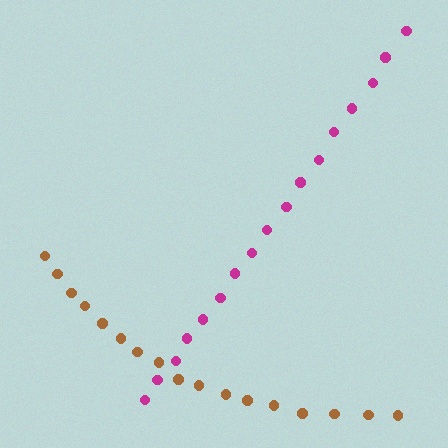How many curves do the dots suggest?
There are 2 distinct paths.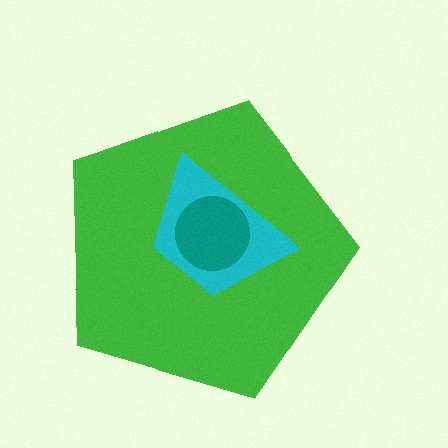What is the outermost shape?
The green pentagon.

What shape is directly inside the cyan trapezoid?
The teal circle.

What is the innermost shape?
The teal circle.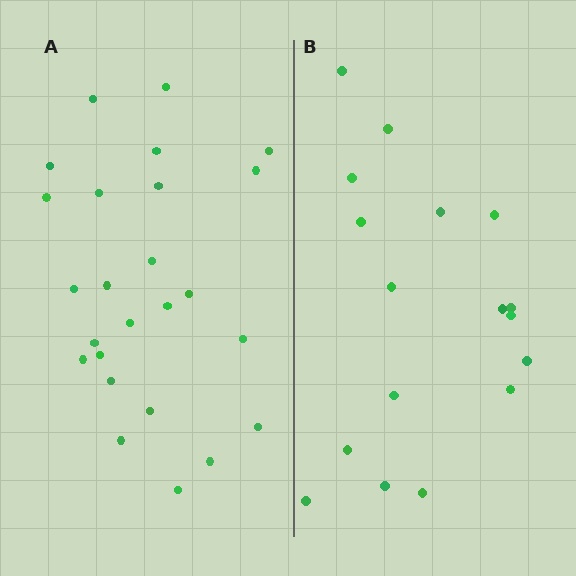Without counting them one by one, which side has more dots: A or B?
Region A (the left region) has more dots.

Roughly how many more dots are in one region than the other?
Region A has roughly 8 or so more dots than region B.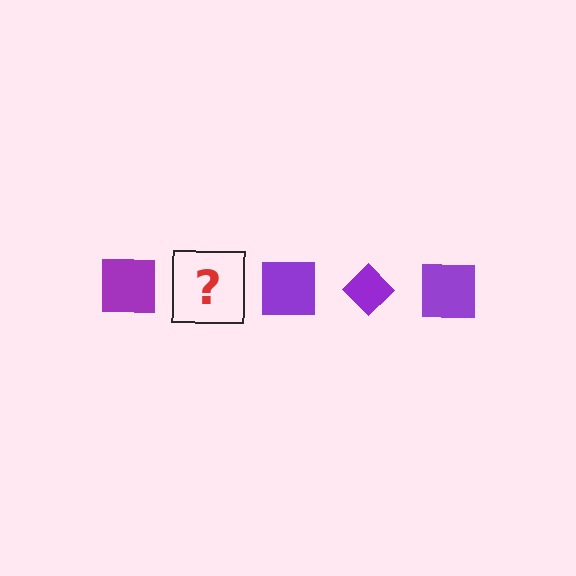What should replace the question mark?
The question mark should be replaced with a purple diamond.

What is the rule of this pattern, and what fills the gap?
The rule is that the pattern cycles through square, diamond shapes in purple. The gap should be filled with a purple diamond.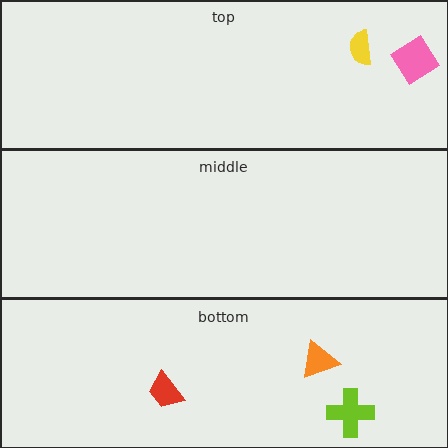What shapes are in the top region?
The yellow semicircle, the pink diamond.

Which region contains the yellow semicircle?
The top region.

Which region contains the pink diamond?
The top region.